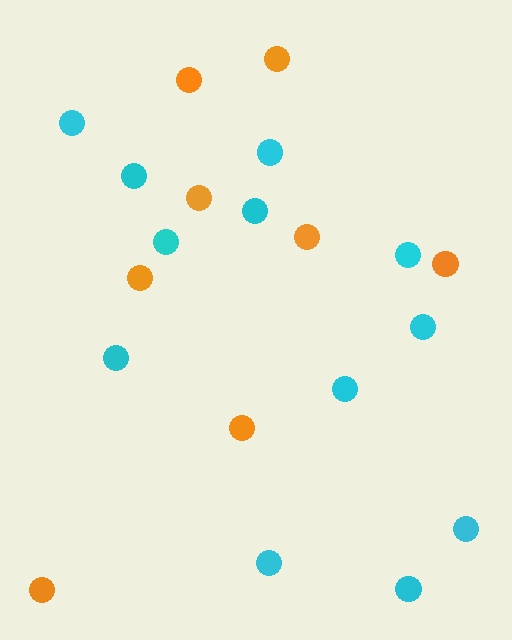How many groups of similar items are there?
There are 2 groups: one group of orange circles (8) and one group of cyan circles (12).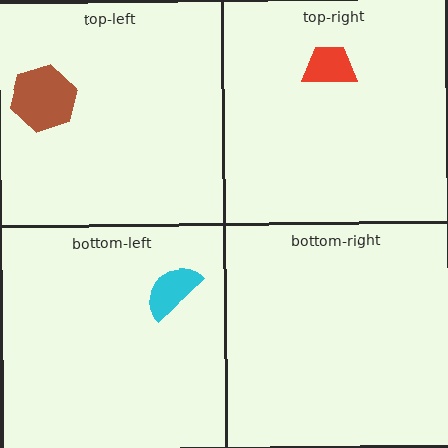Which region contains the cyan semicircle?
The bottom-left region.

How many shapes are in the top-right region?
1.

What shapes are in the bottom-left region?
The cyan semicircle.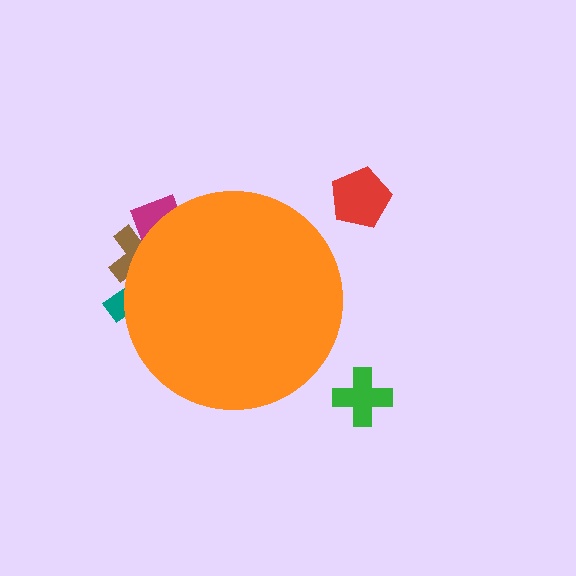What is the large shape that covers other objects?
An orange circle.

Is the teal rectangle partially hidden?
Yes, the teal rectangle is partially hidden behind the orange circle.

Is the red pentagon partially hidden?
No, the red pentagon is fully visible.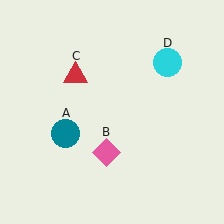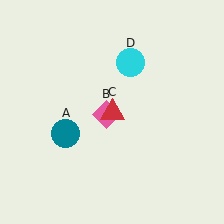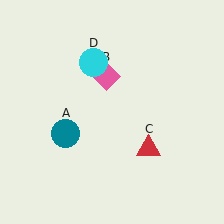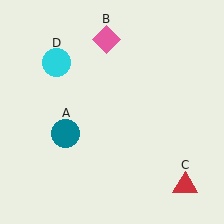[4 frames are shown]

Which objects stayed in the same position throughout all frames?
Teal circle (object A) remained stationary.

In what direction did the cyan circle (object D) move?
The cyan circle (object D) moved left.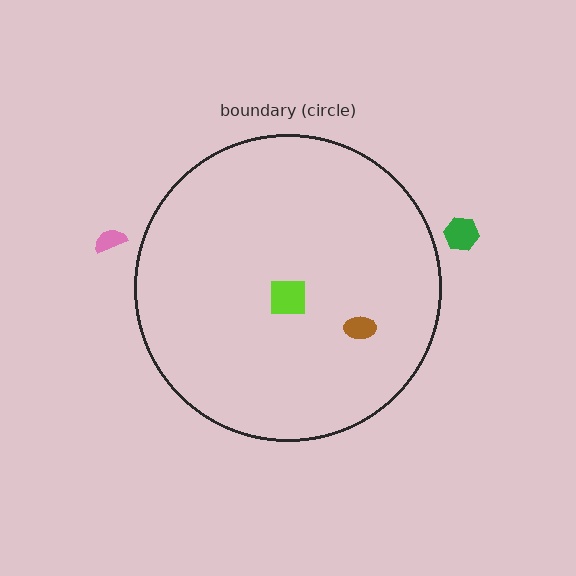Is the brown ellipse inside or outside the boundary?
Inside.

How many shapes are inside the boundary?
2 inside, 2 outside.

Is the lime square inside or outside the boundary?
Inside.